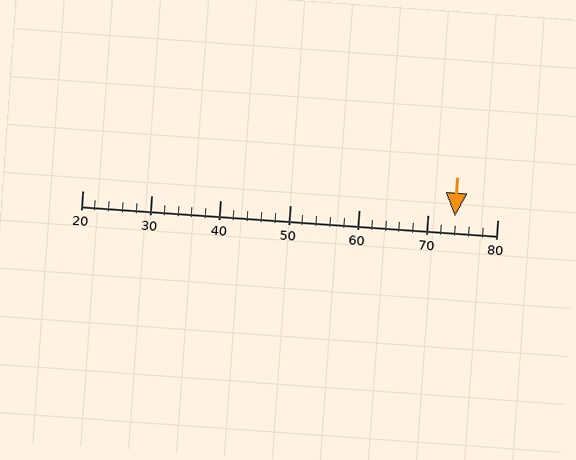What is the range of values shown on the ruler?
The ruler shows values from 20 to 80.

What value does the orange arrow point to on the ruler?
The orange arrow points to approximately 74.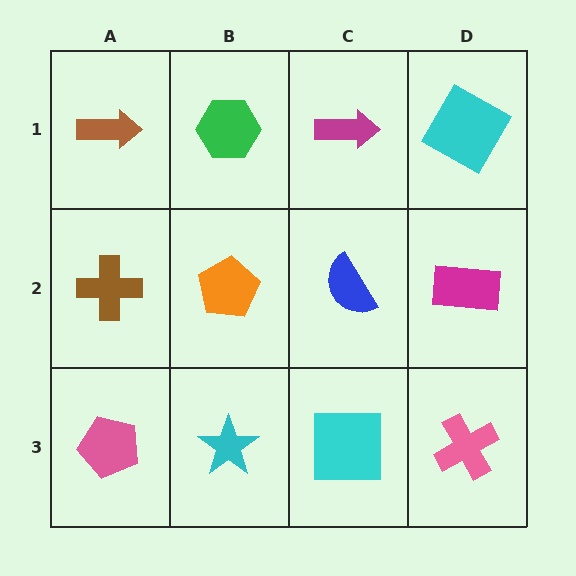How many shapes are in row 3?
4 shapes.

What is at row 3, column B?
A cyan star.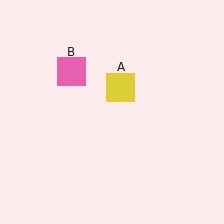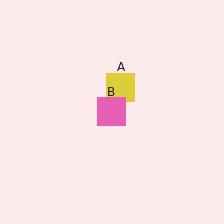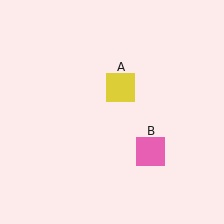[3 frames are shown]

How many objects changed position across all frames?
1 object changed position: pink square (object B).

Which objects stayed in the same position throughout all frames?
Yellow square (object A) remained stationary.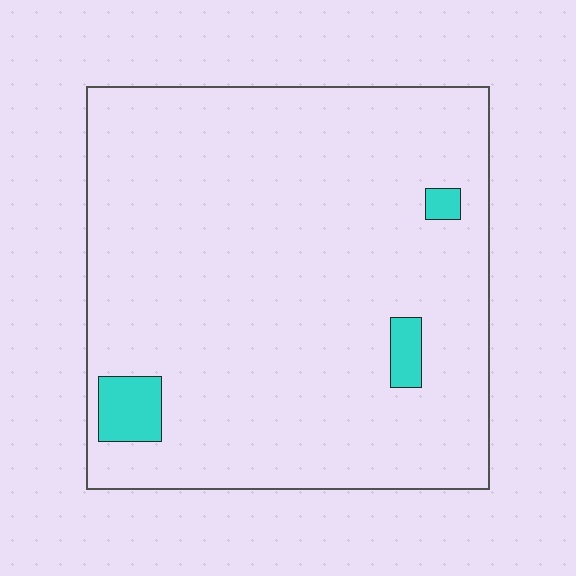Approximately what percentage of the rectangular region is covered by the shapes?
Approximately 5%.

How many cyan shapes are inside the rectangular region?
3.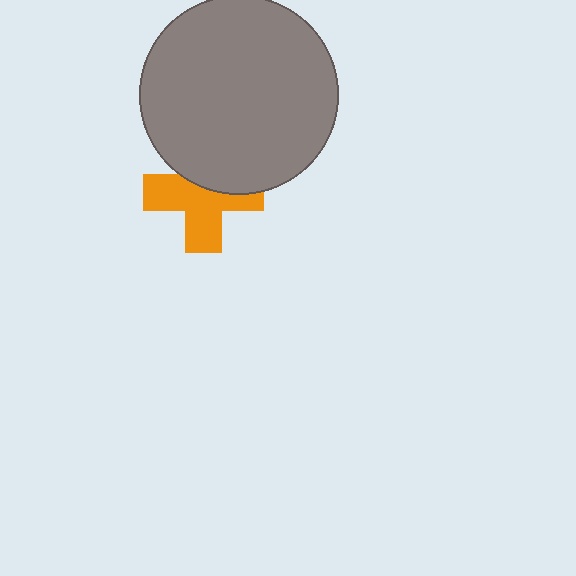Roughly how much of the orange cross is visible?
About half of it is visible (roughly 61%).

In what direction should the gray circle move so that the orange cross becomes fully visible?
The gray circle should move up. That is the shortest direction to clear the overlap and leave the orange cross fully visible.